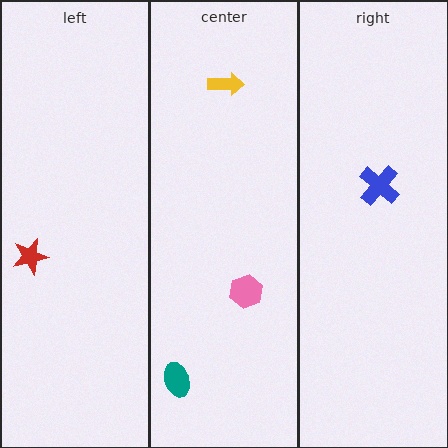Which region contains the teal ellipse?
The center region.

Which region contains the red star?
The left region.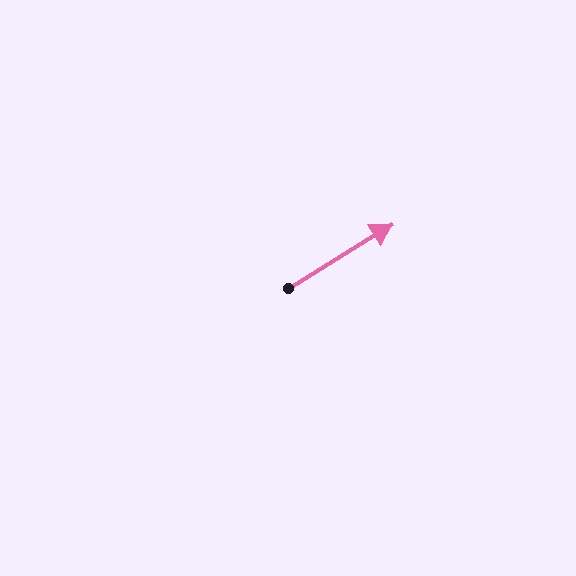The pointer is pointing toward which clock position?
Roughly 2 o'clock.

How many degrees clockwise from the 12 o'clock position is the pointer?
Approximately 58 degrees.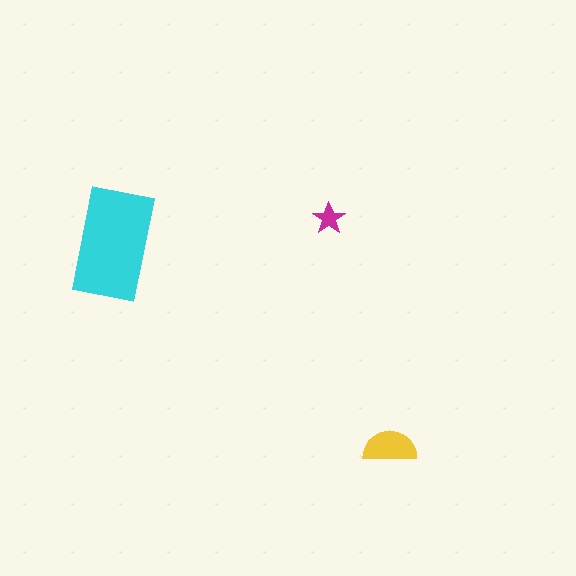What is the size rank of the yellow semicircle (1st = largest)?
2nd.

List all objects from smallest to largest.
The magenta star, the yellow semicircle, the cyan rectangle.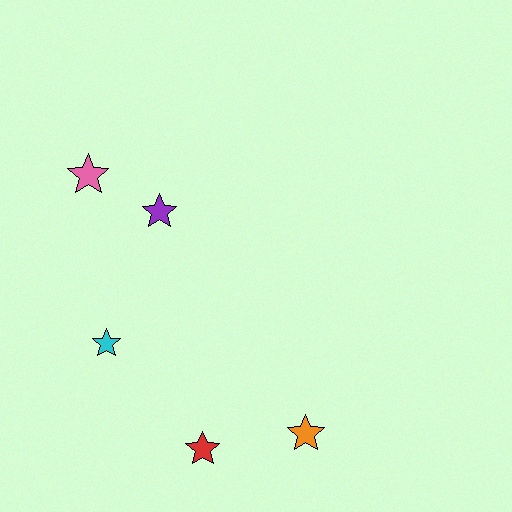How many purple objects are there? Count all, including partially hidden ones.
There is 1 purple object.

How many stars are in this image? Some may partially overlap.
There are 5 stars.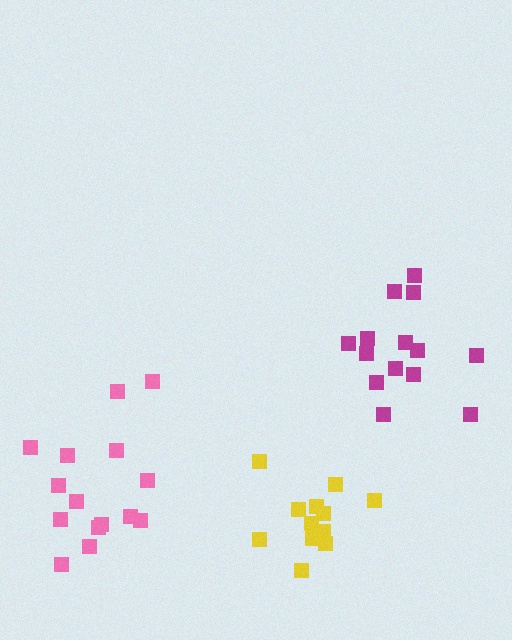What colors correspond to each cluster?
The clusters are colored: magenta, pink, yellow.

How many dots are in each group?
Group 1: 14 dots, Group 2: 15 dots, Group 3: 12 dots (41 total).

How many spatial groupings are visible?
There are 3 spatial groupings.